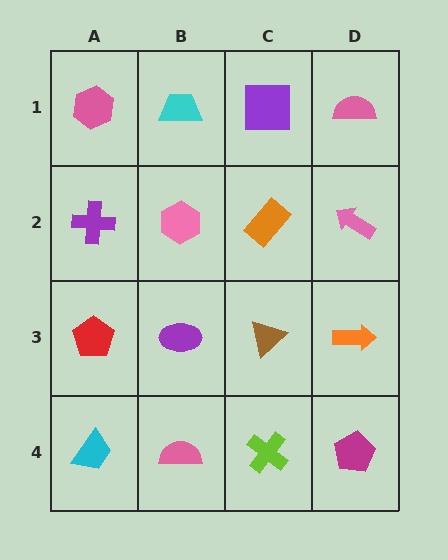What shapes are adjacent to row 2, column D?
A pink semicircle (row 1, column D), an orange arrow (row 3, column D), an orange rectangle (row 2, column C).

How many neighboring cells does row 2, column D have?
3.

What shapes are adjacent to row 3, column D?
A pink arrow (row 2, column D), a magenta pentagon (row 4, column D), a brown triangle (row 3, column C).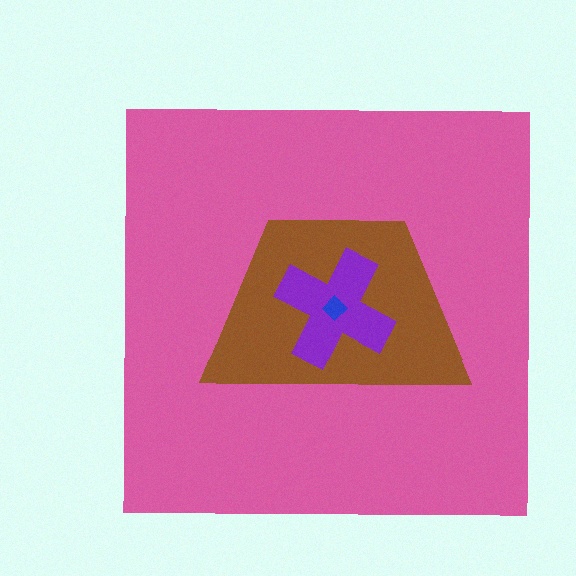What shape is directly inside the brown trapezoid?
The purple cross.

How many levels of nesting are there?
4.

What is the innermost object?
The blue diamond.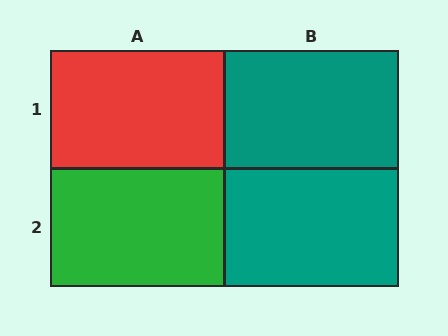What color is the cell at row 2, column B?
Teal.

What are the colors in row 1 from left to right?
Red, teal.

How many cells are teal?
2 cells are teal.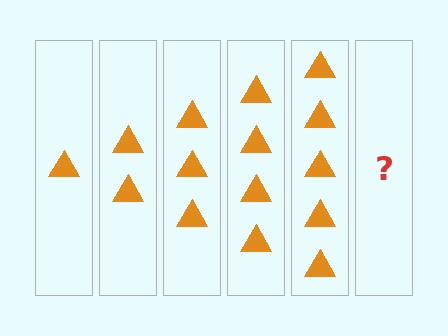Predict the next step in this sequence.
The next step is 6 triangles.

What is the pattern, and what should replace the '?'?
The pattern is that each step adds one more triangle. The '?' should be 6 triangles.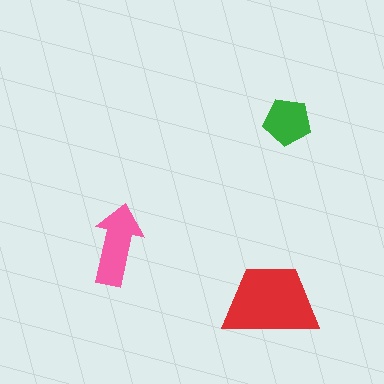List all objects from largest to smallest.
The red trapezoid, the pink arrow, the green pentagon.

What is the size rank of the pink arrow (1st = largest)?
2nd.